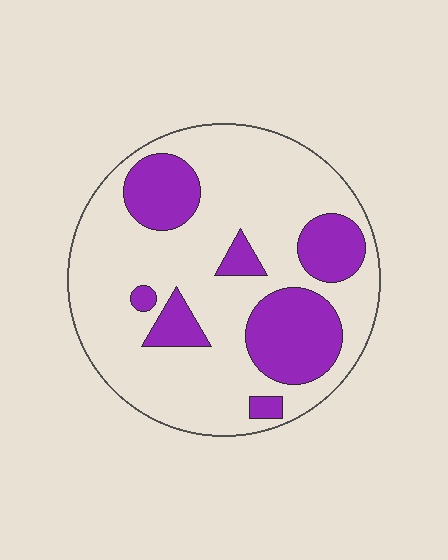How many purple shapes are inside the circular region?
7.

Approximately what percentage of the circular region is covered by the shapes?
Approximately 25%.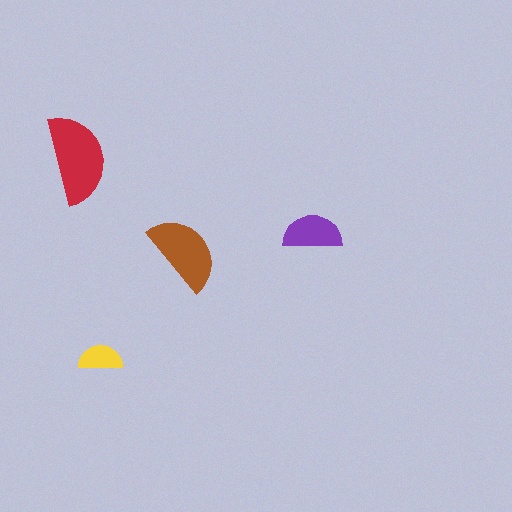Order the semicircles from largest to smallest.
the red one, the brown one, the purple one, the yellow one.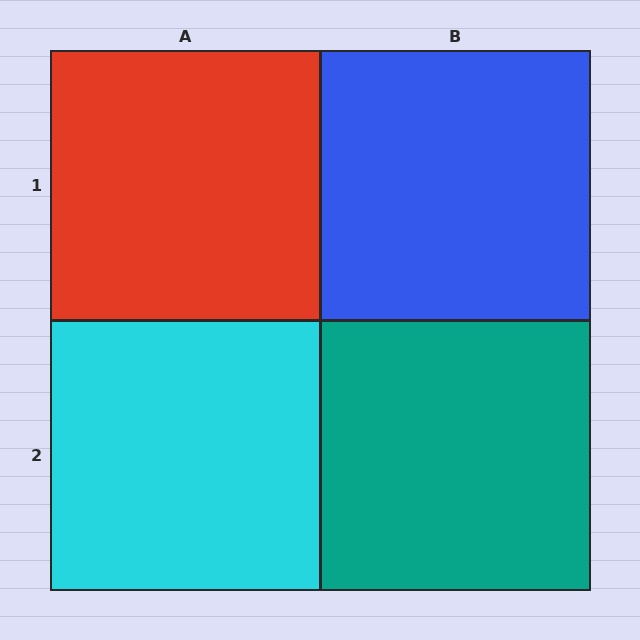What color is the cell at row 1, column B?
Blue.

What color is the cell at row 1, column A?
Red.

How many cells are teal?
1 cell is teal.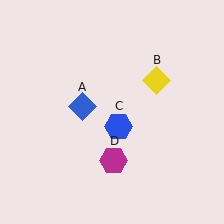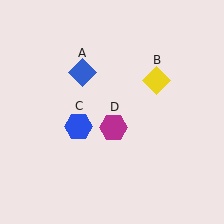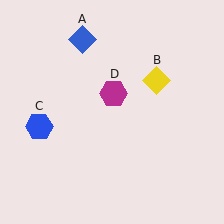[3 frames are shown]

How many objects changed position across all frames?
3 objects changed position: blue diamond (object A), blue hexagon (object C), magenta hexagon (object D).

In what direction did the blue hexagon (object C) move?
The blue hexagon (object C) moved left.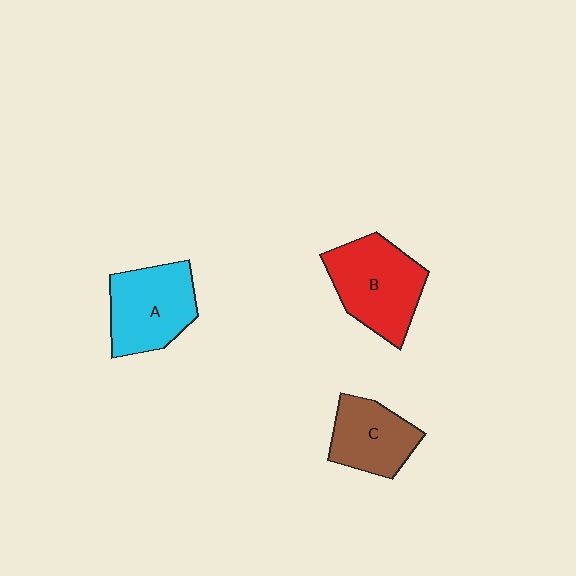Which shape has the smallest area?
Shape C (brown).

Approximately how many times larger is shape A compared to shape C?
Approximately 1.3 times.